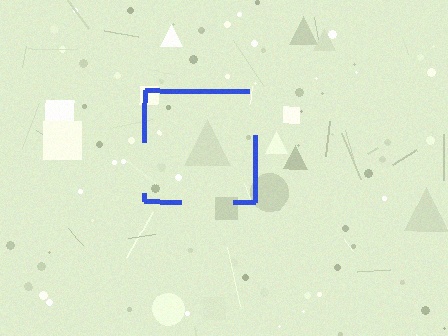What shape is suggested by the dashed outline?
The dashed outline suggests a square.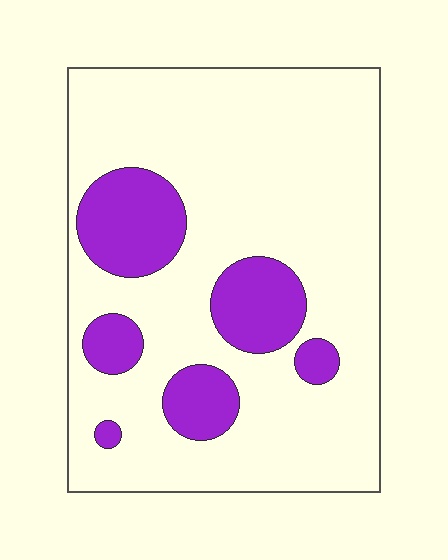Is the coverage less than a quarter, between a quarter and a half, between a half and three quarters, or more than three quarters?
Less than a quarter.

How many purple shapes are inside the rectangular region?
6.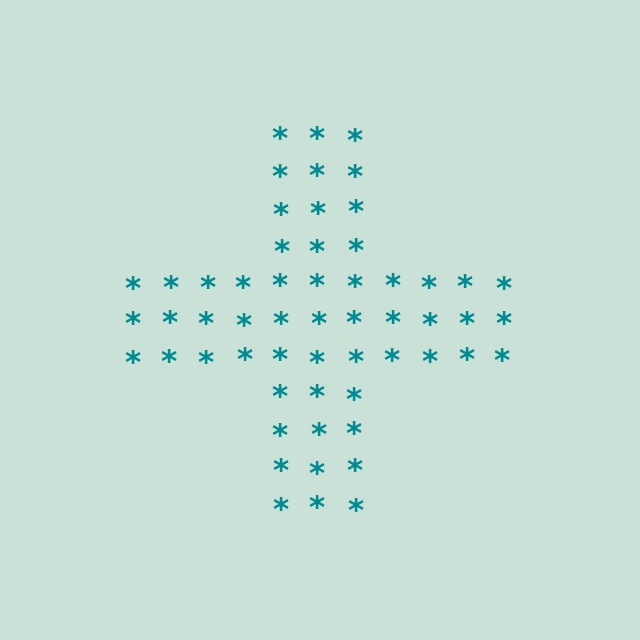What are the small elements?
The small elements are asterisks.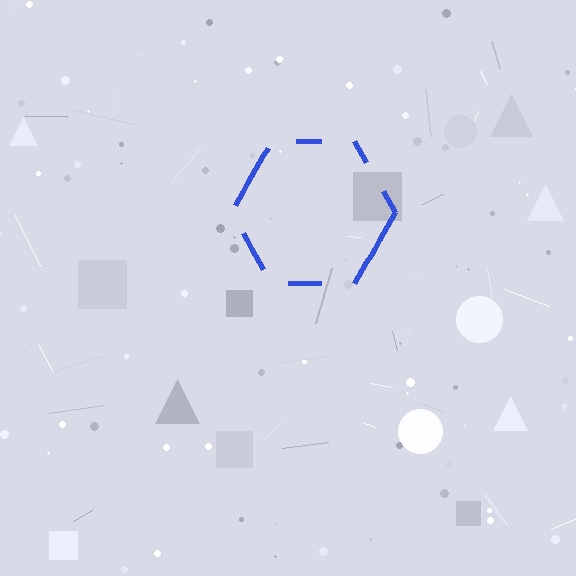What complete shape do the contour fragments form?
The contour fragments form a hexagon.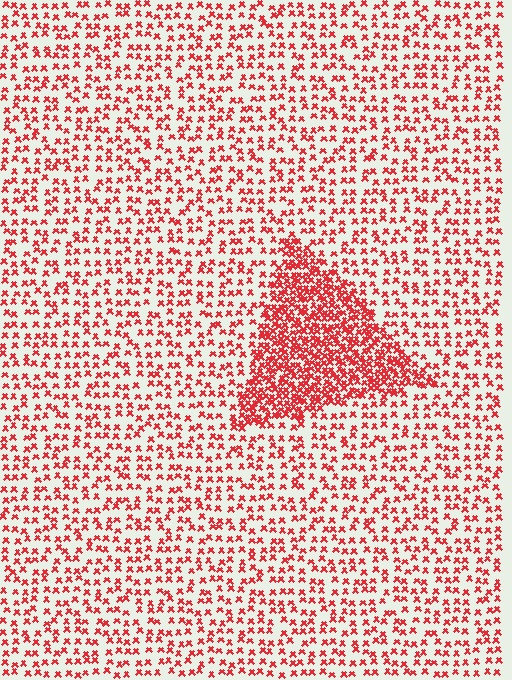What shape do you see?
I see a triangle.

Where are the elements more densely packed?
The elements are more densely packed inside the triangle boundary.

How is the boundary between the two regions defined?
The boundary is defined by a change in element density (approximately 2.5x ratio). All elements are the same color, size, and shape.